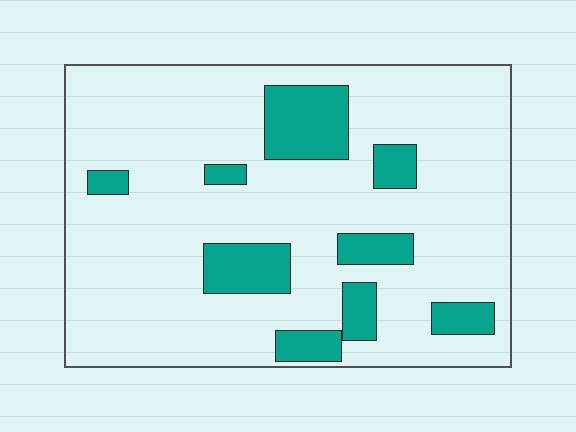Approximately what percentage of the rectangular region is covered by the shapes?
Approximately 15%.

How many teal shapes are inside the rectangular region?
9.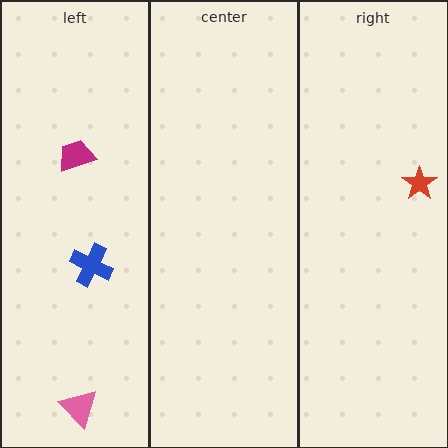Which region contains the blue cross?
The left region.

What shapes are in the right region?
The red star.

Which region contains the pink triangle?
The left region.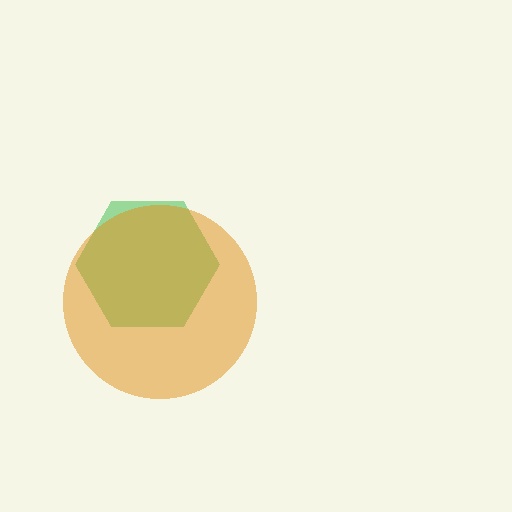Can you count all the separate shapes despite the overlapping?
Yes, there are 2 separate shapes.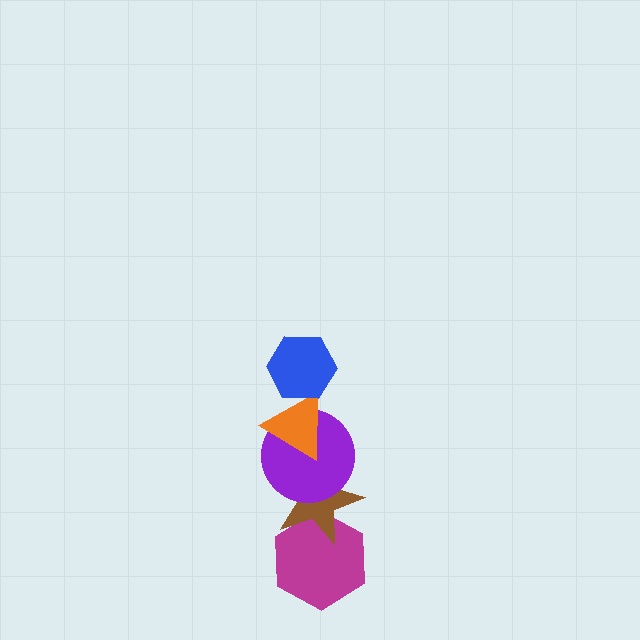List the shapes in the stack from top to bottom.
From top to bottom: the blue hexagon, the orange triangle, the purple circle, the brown star, the magenta hexagon.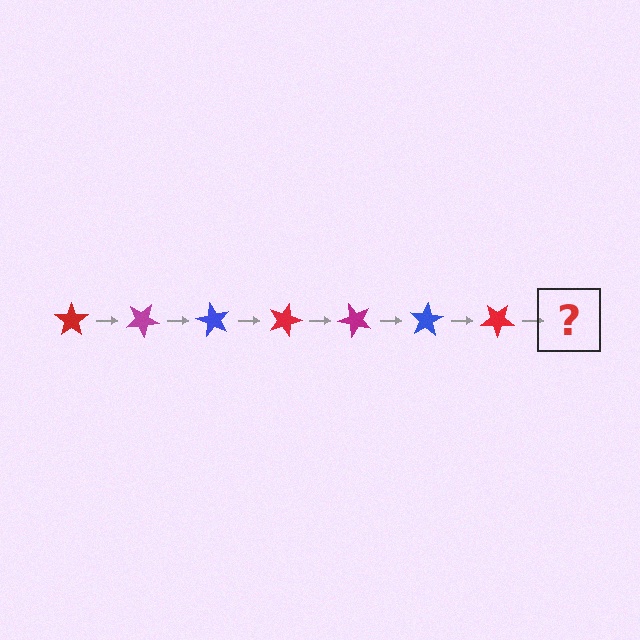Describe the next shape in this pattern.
It should be a magenta star, rotated 210 degrees from the start.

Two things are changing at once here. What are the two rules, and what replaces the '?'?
The two rules are that it rotates 30 degrees each step and the color cycles through red, magenta, and blue. The '?' should be a magenta star, rotated 210 degrees from the start.